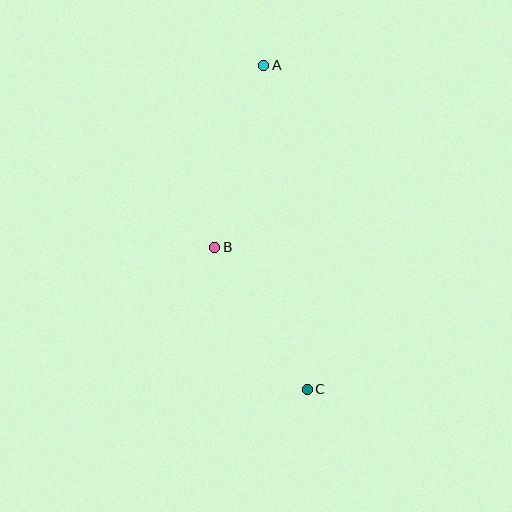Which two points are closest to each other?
Points B and C are closest to each other.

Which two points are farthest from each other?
Points A and C are farthest from each other.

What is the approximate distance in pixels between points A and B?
The distance between A and B is approximately 188 pixels.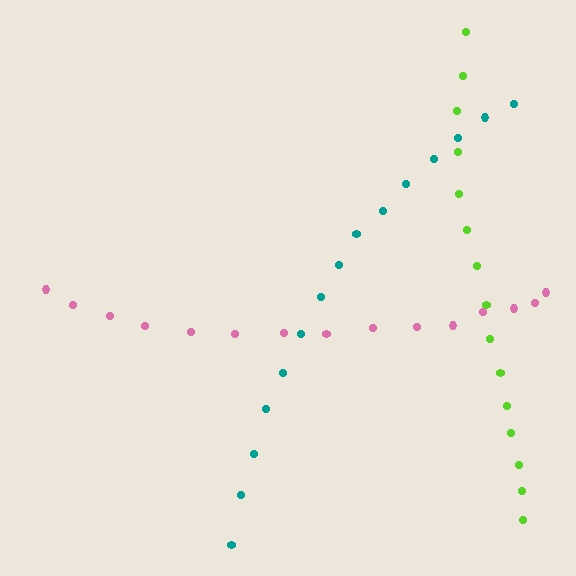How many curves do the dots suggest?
There are 3 distinct paths.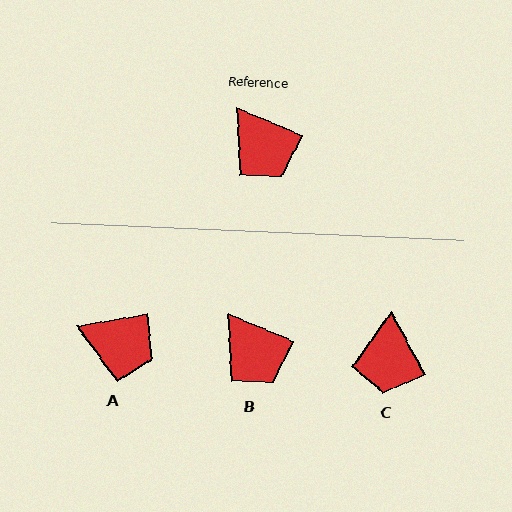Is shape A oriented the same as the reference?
No, it is off by about 33 degrees.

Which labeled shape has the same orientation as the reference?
B.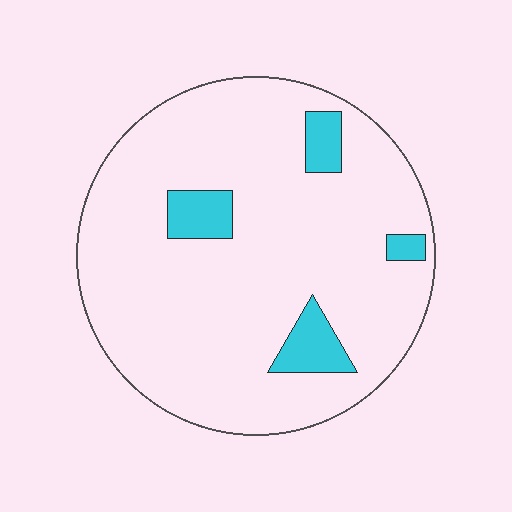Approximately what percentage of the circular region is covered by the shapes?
Approximately 10%.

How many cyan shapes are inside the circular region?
4.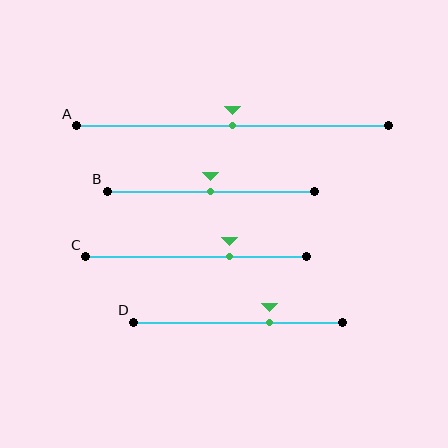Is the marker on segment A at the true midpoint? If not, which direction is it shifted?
Yes, the marker on segment A is at the true midpoint.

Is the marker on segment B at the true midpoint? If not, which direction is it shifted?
Yes, the marker on segment B is at the true midpoint.